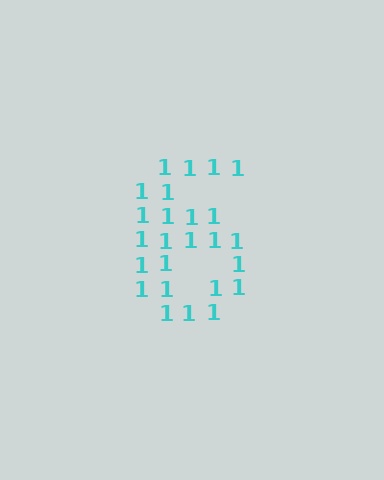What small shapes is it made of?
It is made of small digit 1's.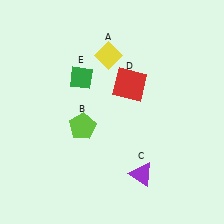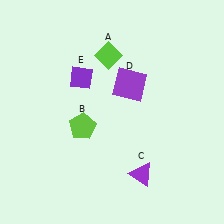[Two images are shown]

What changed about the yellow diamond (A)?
In Image 1, A is yellow. In Image 2, it changed to lime.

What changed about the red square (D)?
In Image 1, D is red. In Image 2, it changed to purple.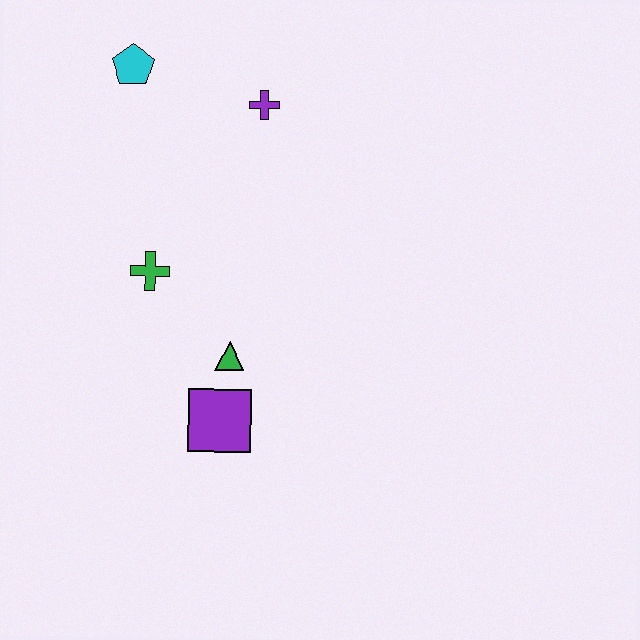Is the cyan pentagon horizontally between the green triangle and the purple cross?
No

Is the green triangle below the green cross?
Yes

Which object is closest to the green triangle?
The purple square is closest to the green triangle.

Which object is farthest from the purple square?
The cyan pentagon is farthest from the purple square.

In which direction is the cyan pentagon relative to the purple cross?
The cyan pentagon is to the left of the purple cross.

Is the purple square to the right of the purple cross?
No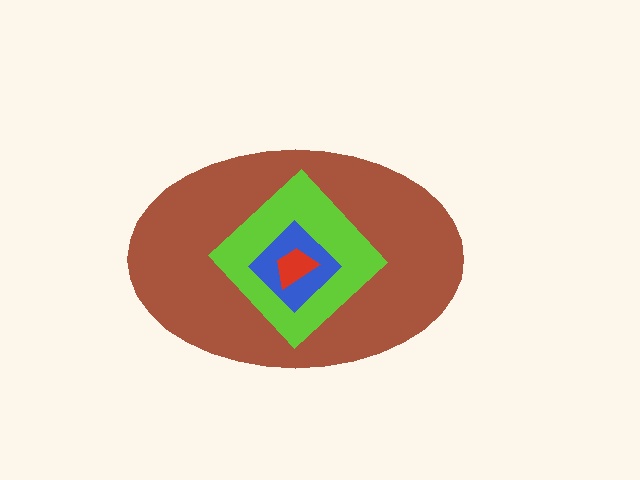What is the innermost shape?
The red trapezoid.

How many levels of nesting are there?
4.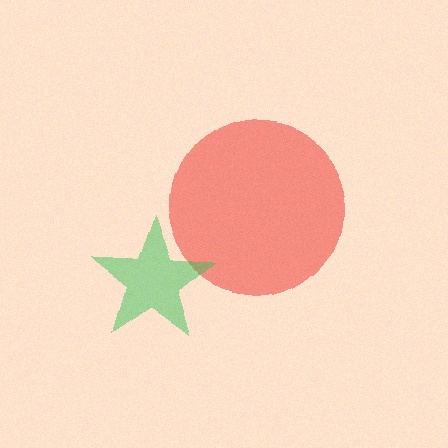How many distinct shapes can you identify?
There are 2 distinct shapes: a red circle, a green star.